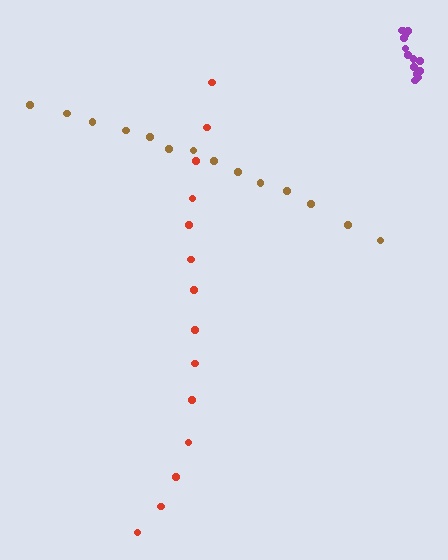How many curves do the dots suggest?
There are 3 distinct paths.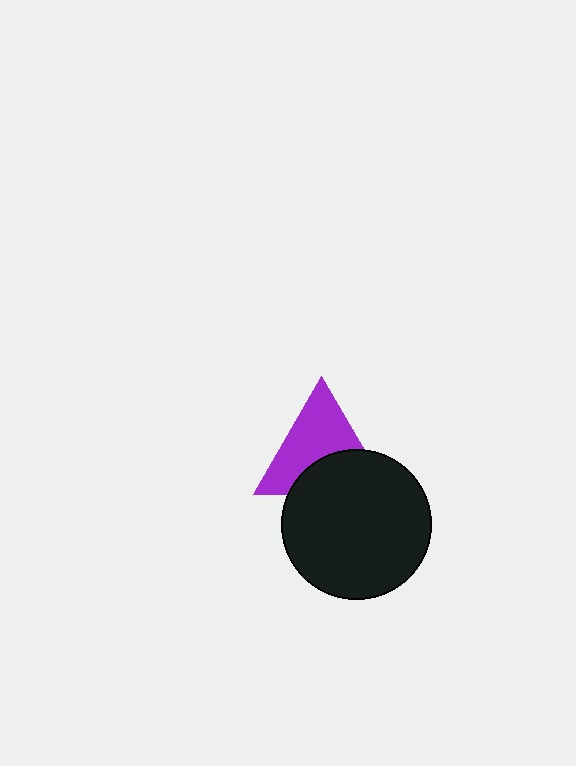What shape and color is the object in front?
The object in front is a black circle.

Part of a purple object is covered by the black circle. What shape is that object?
It is a triangle.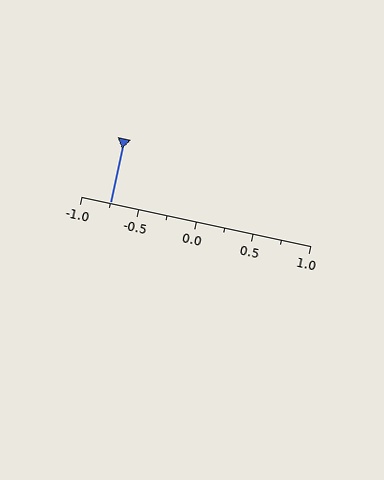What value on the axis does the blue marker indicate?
The marker indicates approximately -0.75.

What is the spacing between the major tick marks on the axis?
The major ticks are spaced 0.5 apart.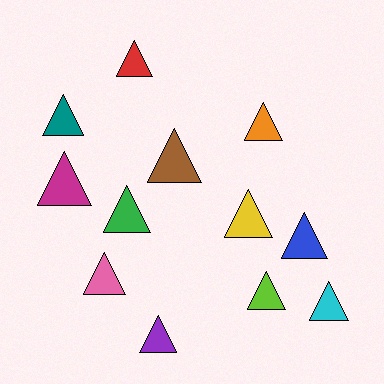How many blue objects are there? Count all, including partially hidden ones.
There is 1 blue object.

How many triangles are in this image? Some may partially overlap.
There are 12 triangles.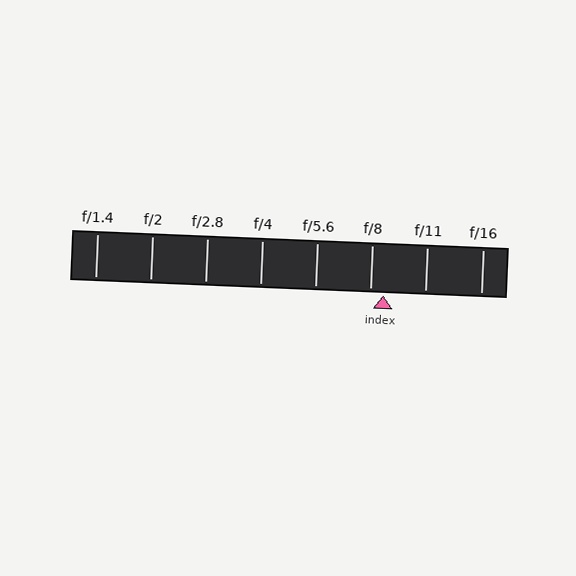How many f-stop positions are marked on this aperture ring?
There are 8 f-stop positions marked.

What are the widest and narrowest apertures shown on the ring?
The widest aperture shown is f/1.4 and the narrowest is f/16.